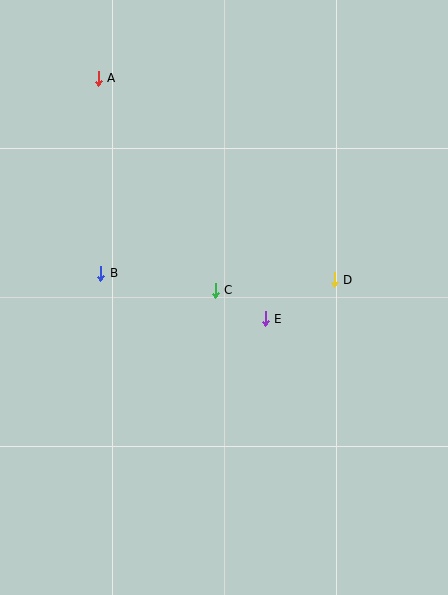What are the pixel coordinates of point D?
Point D is at (334, 280).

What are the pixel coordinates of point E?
Point E is at (265, 319).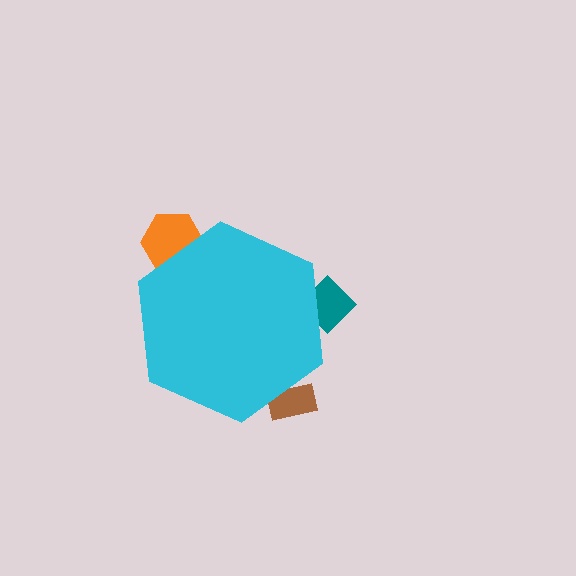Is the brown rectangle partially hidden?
Yes, the brown rectangle is partially hidden behind the cyan hexagon.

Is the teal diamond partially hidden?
Yes, the teal diamond is partially hidden behind the cyan hexagon.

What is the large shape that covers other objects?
A cyan hexagon.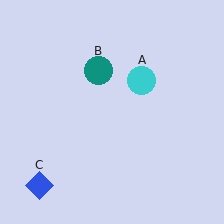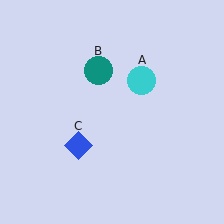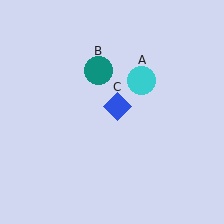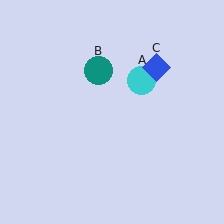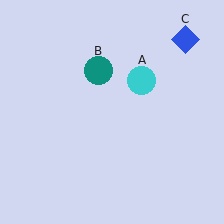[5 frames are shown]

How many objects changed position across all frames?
1 object changed position: blue diamond (object C).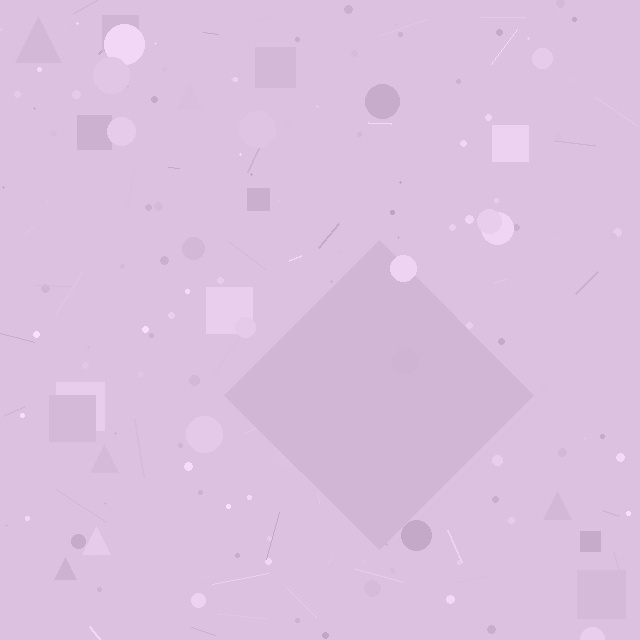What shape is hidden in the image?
A diamond is hidden in the image.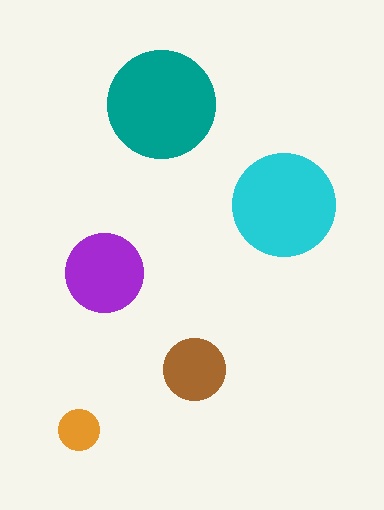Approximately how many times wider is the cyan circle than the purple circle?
About 1.5 times wider.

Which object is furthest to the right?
The cyan circle is rightmost.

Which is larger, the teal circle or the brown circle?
The teal one.